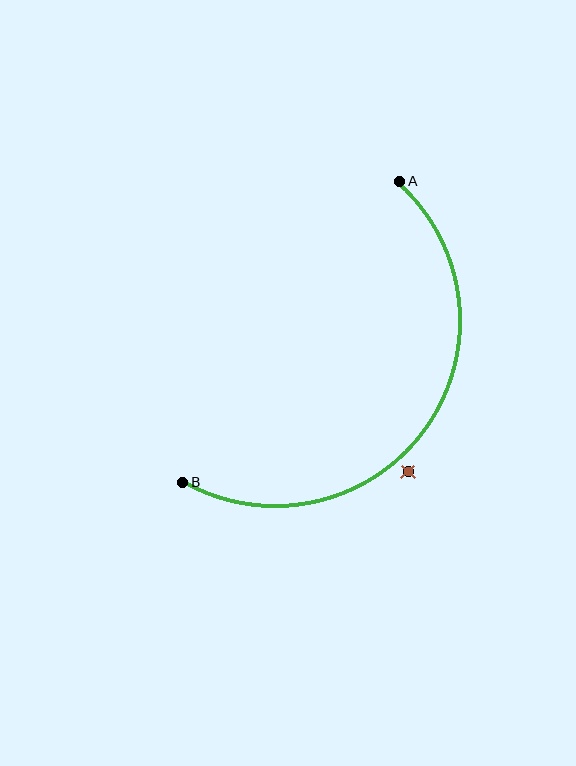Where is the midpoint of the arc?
The arc midpoint is the point on the curve farthest from the straight line joining A and B. It sits below and to the right of that line.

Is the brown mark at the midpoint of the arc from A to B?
No — the brown mark does not lie on the arc at all. It sits slightly outside the curve.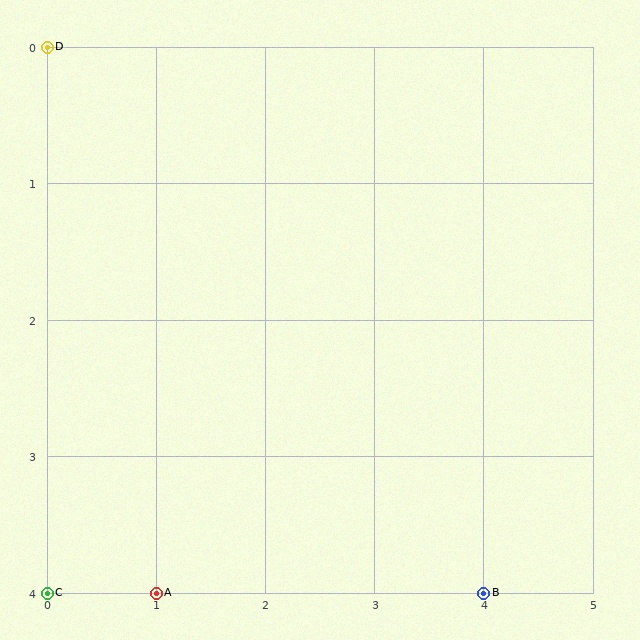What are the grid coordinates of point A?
Point A is at grid coordinates (1, 4).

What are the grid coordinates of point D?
Point D is at grid coordinates (0, 0).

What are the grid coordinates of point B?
Point B is at grid coordinates (4, 4).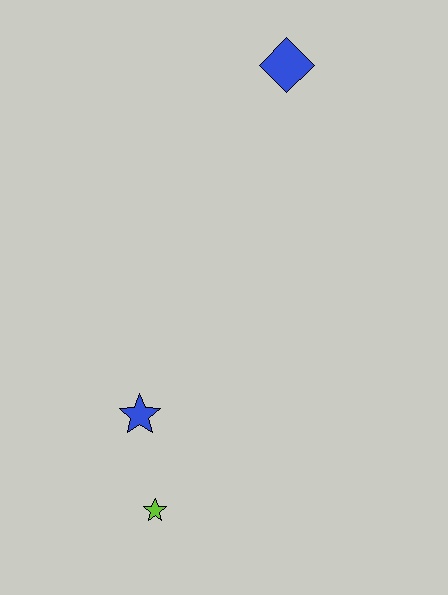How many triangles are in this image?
There are no triangles.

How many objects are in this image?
There are 3 objects.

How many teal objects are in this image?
There are no teal objects.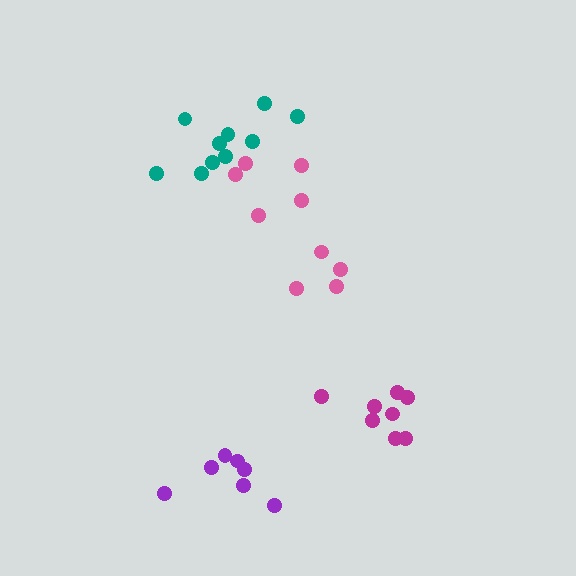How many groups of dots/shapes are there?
There are 4 groups.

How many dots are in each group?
Group 1: 9 dots, Group 2: 10 dots, Group 3: 7 dots, Group 4: 8 dots (34 total).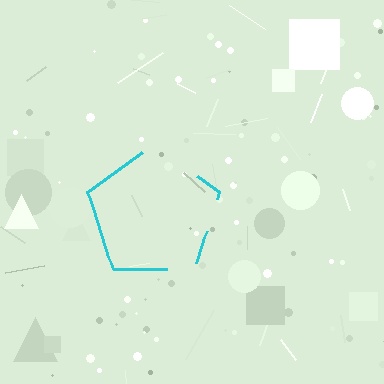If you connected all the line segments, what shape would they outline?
They would outline a pentagon.